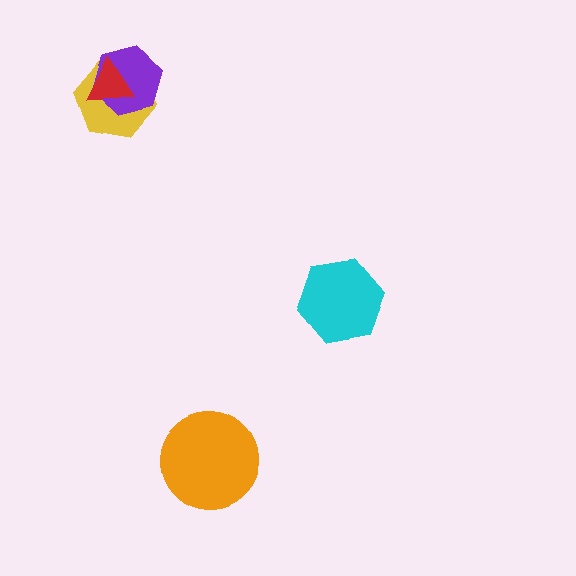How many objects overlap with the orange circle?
0 objects overlap with the orange circle.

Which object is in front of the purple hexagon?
The red triangle is in front of the purple hexagon.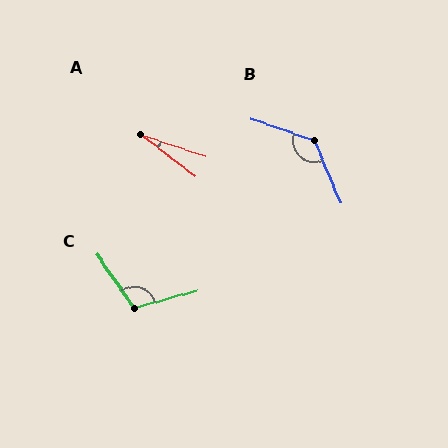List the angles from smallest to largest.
A (19°), C (110°), B (131°).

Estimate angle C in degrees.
Approximately 110 degrees.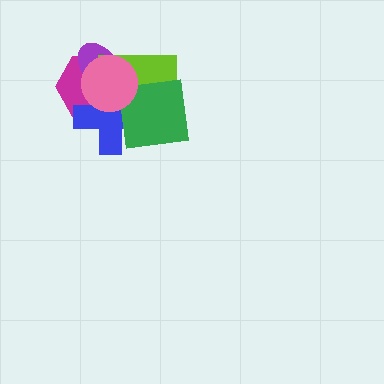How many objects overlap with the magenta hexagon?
5 objects overlap with the magenta hexagon.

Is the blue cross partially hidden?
Yes, it is partially covered by another shape.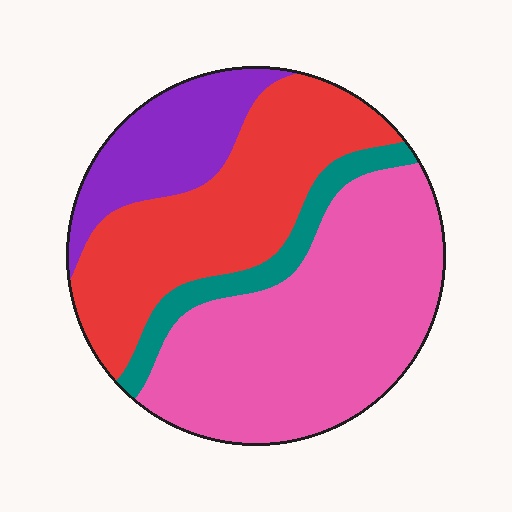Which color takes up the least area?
Teal, at roughly 10%.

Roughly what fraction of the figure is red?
Red covers around 30% of the figure.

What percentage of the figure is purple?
Purple takes up about one sixth (1/6) of the figure.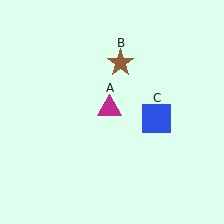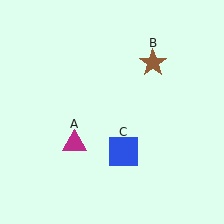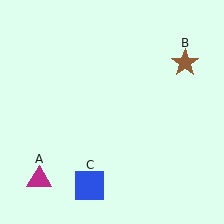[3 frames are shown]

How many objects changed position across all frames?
3 objects changed position: magenta triangle (object A), brown star (object B), blue square (object C).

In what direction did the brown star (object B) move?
The brown star (object B) moved right.